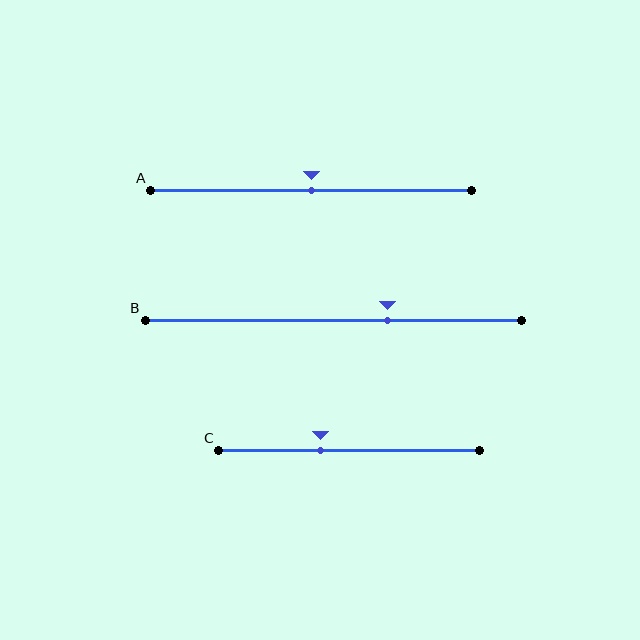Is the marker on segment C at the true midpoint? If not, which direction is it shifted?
No, the marker on segment C is shifted to the left by about 11% of the segment length.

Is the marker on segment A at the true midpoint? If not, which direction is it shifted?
Yes, the marker on segment A is at the true midpoint.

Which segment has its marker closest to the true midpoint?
Segment A has its marker closest to the true midpoint.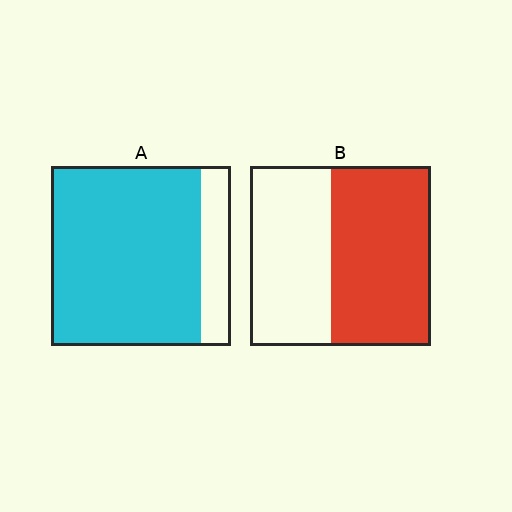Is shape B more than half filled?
Yes.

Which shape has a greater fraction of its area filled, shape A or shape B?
Shape A.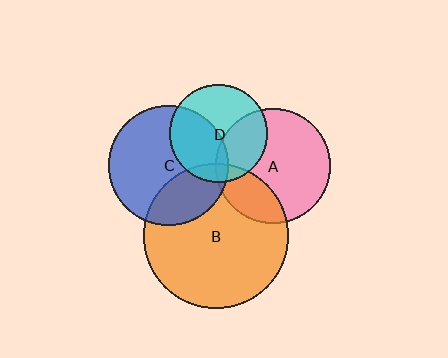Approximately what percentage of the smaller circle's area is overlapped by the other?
Approximately 30%.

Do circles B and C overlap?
Yes.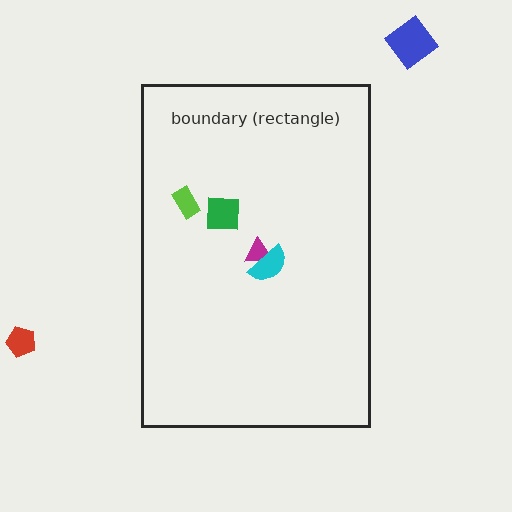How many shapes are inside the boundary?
4 inside, 2 outside.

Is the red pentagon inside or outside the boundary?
Outside.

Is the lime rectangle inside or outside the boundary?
Inside.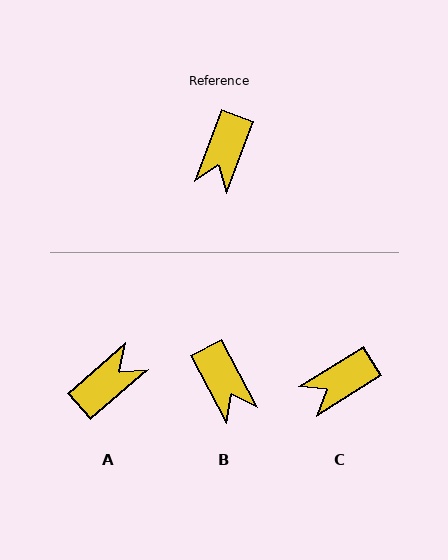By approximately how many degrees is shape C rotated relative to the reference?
Approximately 38 degrees clockwise.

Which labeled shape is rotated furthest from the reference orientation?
A, about 151 degrees away.